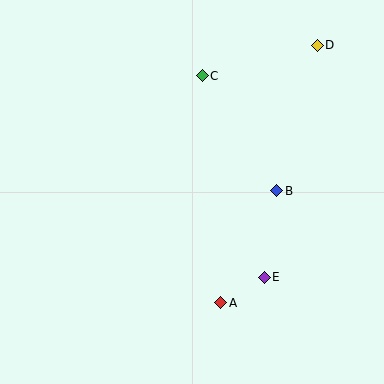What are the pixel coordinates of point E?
Point E is at (264, 277).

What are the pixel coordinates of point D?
Point D is at (317, 45).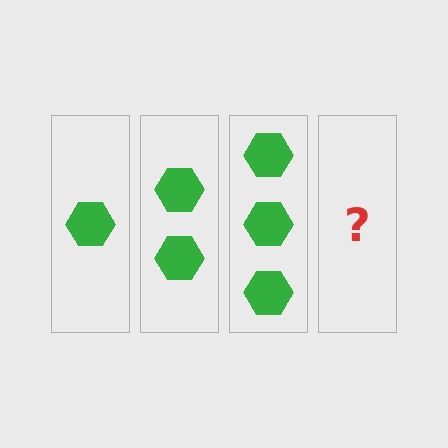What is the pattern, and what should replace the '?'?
The pattern is that each step adds one more hexagon. The '?' should be 4 hexagons.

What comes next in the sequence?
The next element should be 4 hexagons.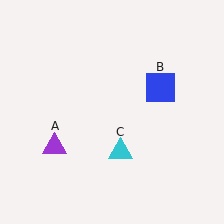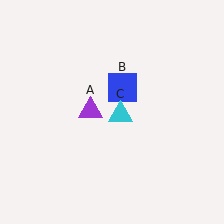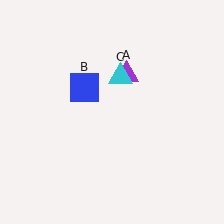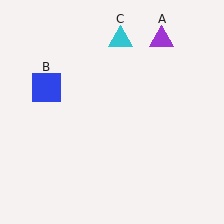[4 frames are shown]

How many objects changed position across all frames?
3 objects changed position: purple triangle (object A), blue square (object B), cyan triangle (object C).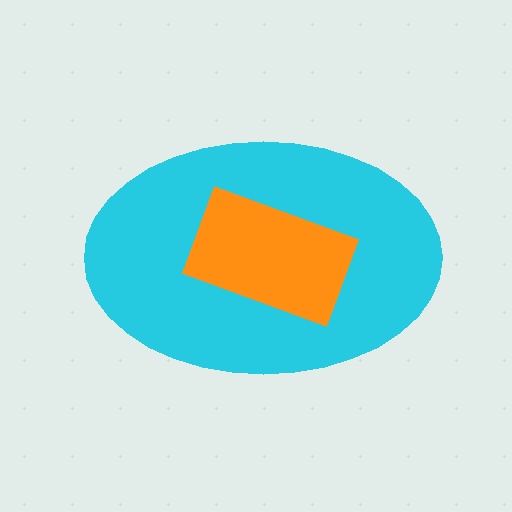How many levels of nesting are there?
2.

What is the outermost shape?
The cyan ellipse.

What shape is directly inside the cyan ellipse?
The orange rectangle.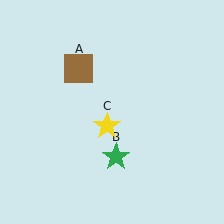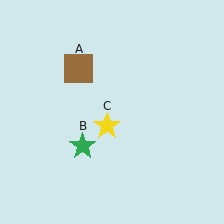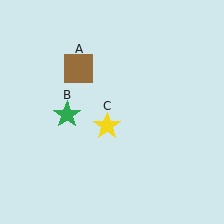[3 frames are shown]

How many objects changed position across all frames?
1 object changed position: green star (object B).